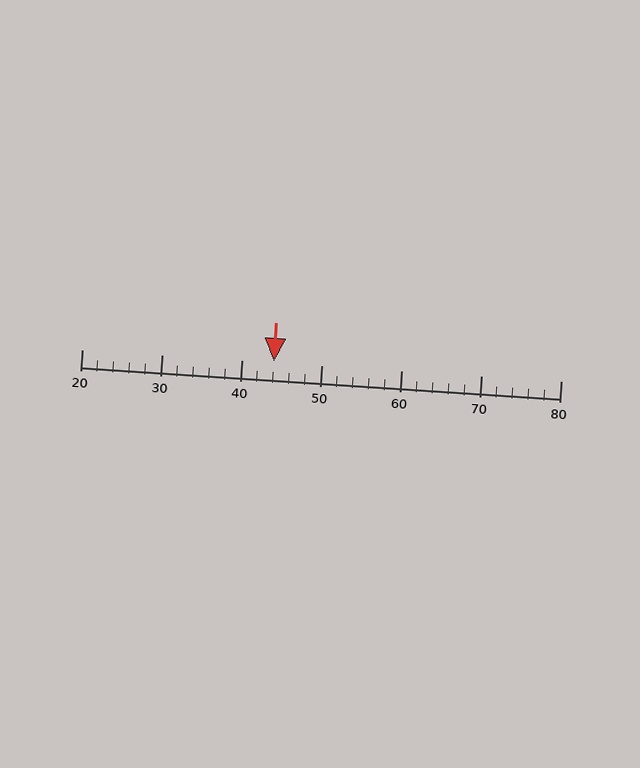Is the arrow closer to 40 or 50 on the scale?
The arrow is closer to 40.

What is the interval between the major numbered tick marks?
The major tick marks are spaced 10 units apart.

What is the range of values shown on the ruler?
The ruler shows values from 20 to 80.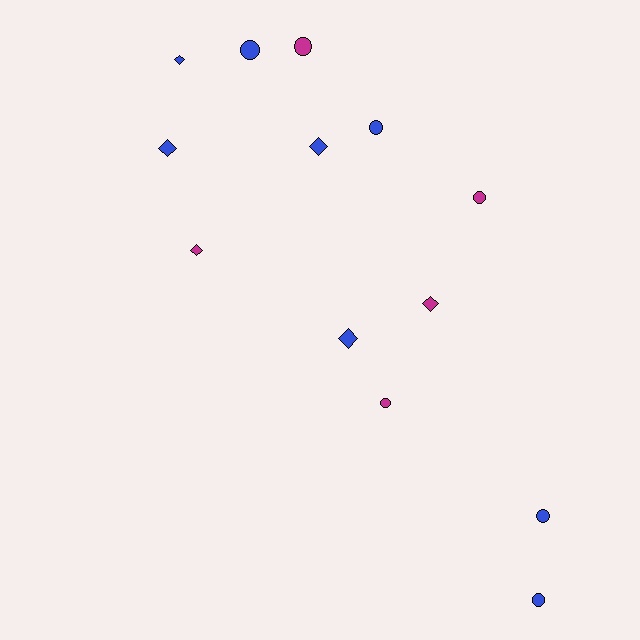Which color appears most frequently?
Blue, with 8 objects.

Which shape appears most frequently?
Circle, with 7 objects.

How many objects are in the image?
There are 13 objects.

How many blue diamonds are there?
There are 4 blue diamonds.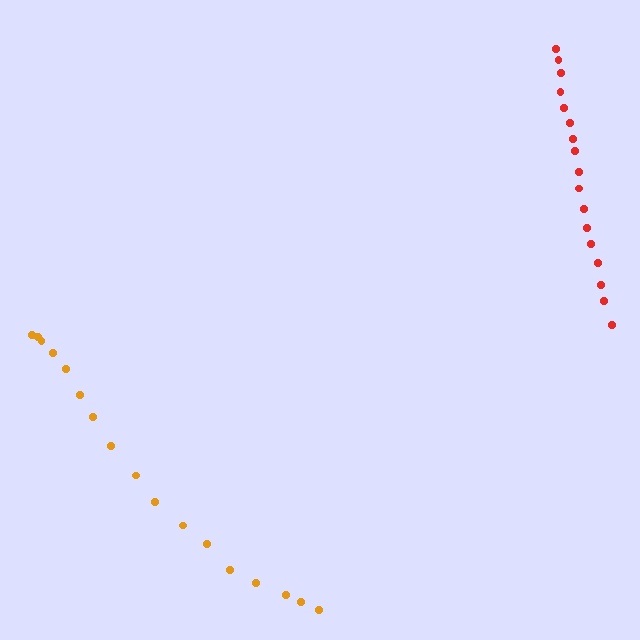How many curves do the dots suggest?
There are 2 distinct paths.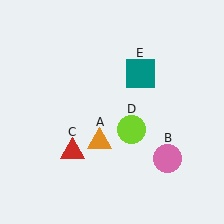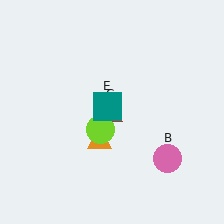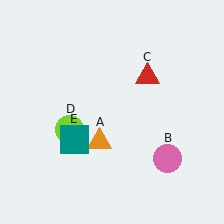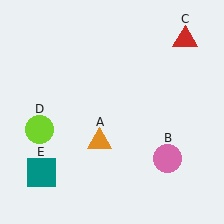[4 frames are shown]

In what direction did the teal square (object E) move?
The teal square (object E) moved down and to the left.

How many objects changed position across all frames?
3 objects changed position: red triangle (object C), lime circle (object D), teal square (object E).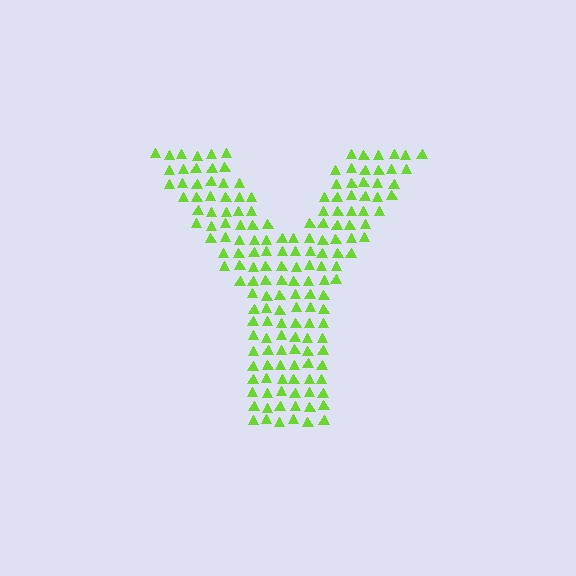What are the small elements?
The small elements are triangles.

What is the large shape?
The large shape is the letter Y.